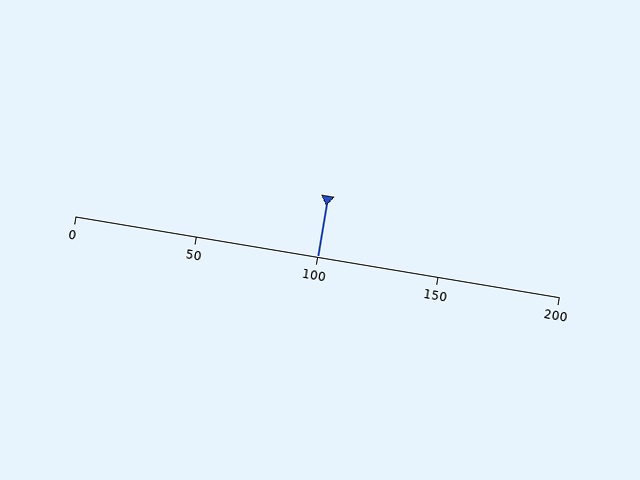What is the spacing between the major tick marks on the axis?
The major ticks are spaced 50 apart.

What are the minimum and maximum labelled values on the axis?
The axis runs from 0 to 200.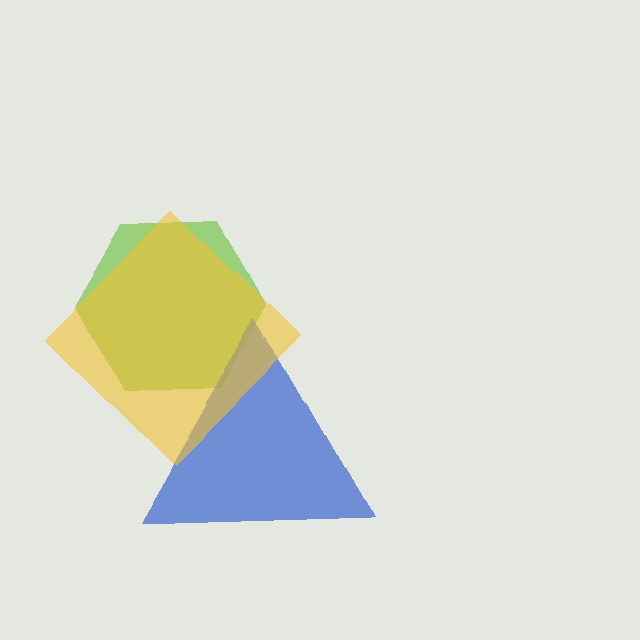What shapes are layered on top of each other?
The layered shapes are: a lime hexagon, a blue triangle, a yellow diamond.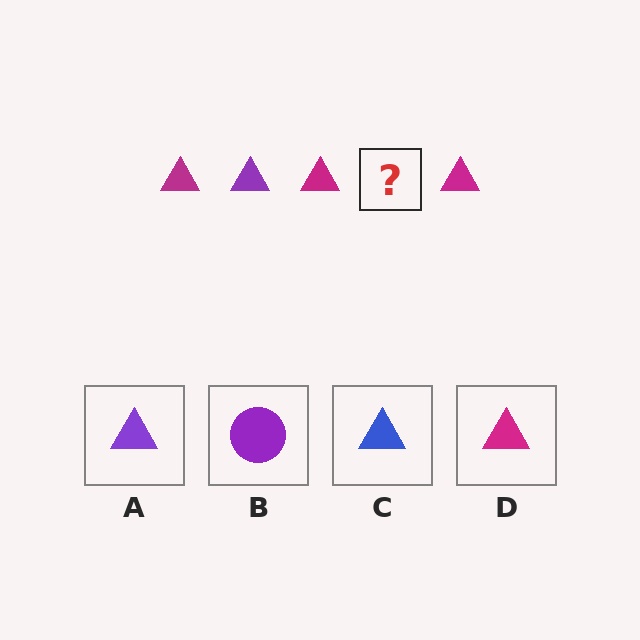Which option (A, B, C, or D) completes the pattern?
A.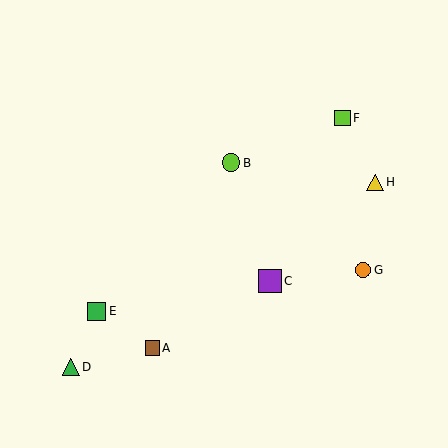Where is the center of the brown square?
The center of the brown square is at (152, 348).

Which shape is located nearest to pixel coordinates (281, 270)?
The purple square (labeled C) at (270, 281) is nearest to that location.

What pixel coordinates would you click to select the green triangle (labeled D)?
Click at (71, 367) to select the green triangle D.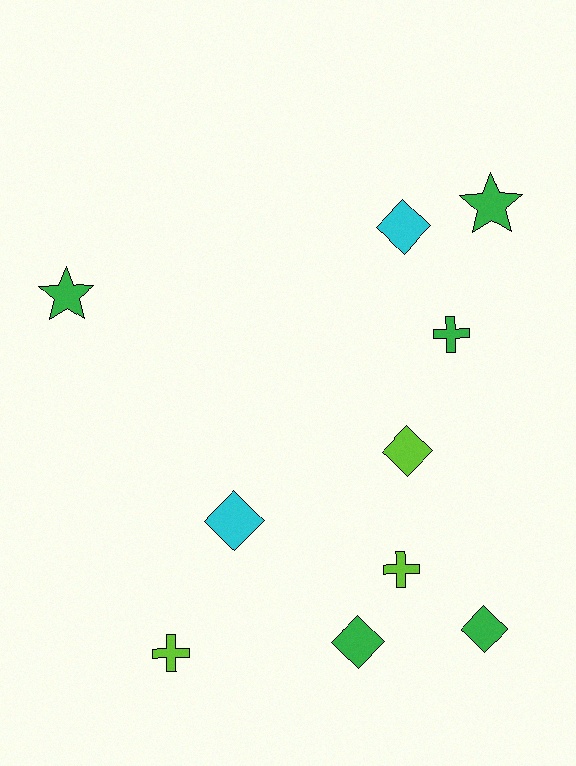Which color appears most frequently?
Green, with 5 objects.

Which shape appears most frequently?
Diamond, with 5 objects.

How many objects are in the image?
There are 10 objects.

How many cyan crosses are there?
There are no cyan crosses.